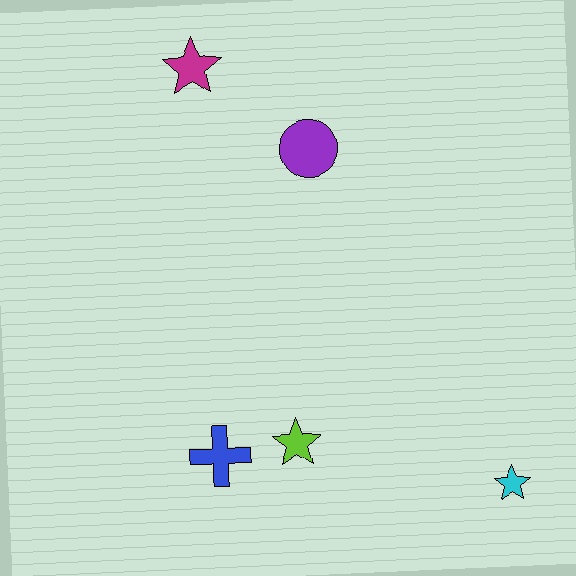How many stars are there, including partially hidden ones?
There are 3 stars.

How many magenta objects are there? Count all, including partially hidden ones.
There is 1 magenta object.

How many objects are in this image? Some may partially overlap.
There are 5 objects.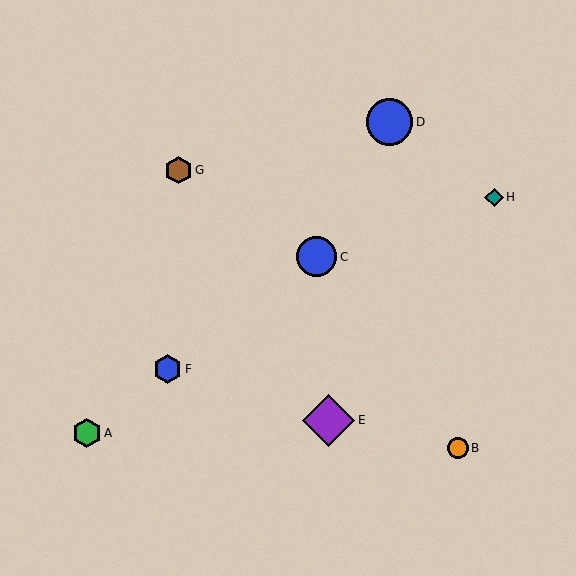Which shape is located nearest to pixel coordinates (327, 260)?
The blue circle (labeled C) at (317, 257) is nearest to that location.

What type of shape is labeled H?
Shape H is a teal diamond.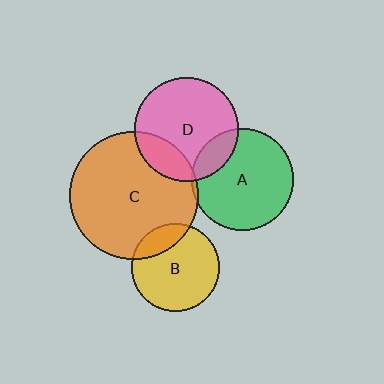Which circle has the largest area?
Circle C (orange).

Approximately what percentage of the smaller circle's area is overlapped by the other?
Approximately 20%.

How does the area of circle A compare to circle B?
Approximately 1.3 times.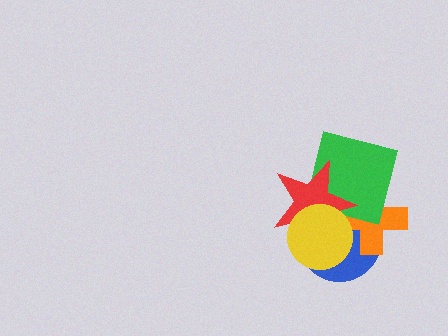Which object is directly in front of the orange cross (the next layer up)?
The green square is directly in front of the orange cross.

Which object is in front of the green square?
The red star is in front of the green square.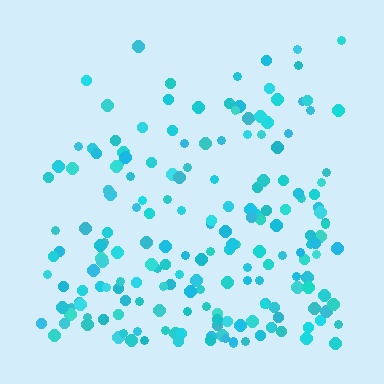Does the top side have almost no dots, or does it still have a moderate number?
Still a moderate number, just noticeably fewer than the bottom.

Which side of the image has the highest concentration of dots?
The bottom.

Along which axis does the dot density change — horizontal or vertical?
Vertical.